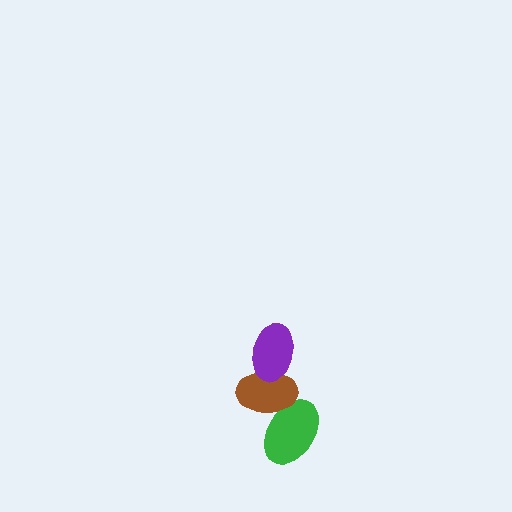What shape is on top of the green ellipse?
The brown ellipse is on top of the green ellipse.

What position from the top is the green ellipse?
The green ellipse is 3rd from the top.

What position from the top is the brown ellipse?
The brown ellipse is 2nd from the top.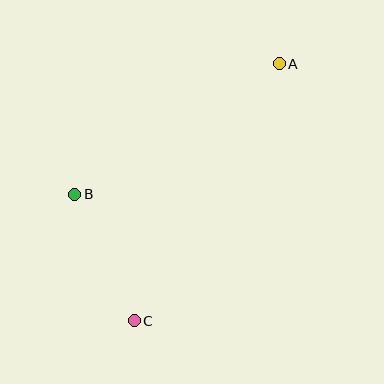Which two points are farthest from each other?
Points A and C are farthest from each other.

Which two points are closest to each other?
Points B and C are closest to each other.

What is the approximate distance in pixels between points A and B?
The distance between A and B is approximately 242 pixels.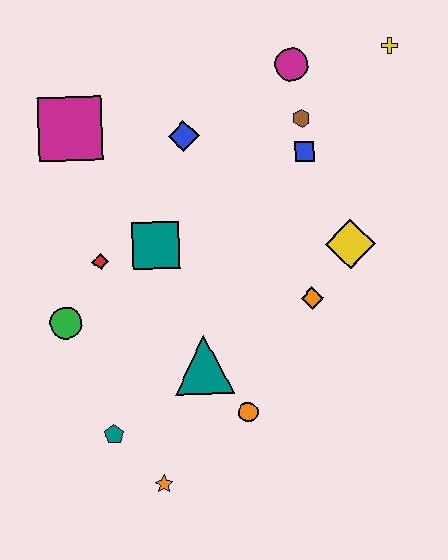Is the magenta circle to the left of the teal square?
No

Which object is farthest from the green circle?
The yellow cross is farthest from the green circle.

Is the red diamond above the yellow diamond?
No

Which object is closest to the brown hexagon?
The blue square is closest to the brown hexagon.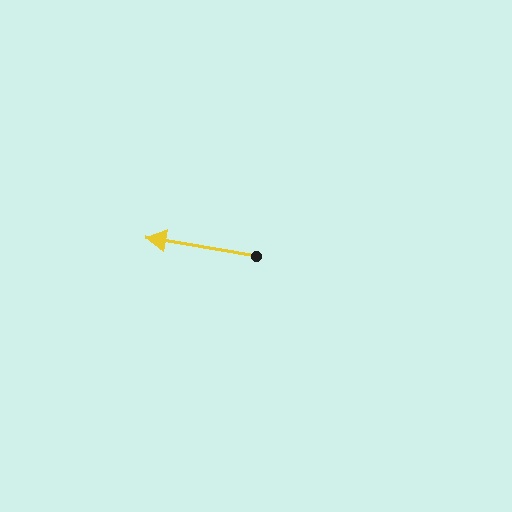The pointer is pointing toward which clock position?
Roughly 9 o'clock.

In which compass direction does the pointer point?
West.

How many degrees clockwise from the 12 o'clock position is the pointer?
Approximately 279 degrees.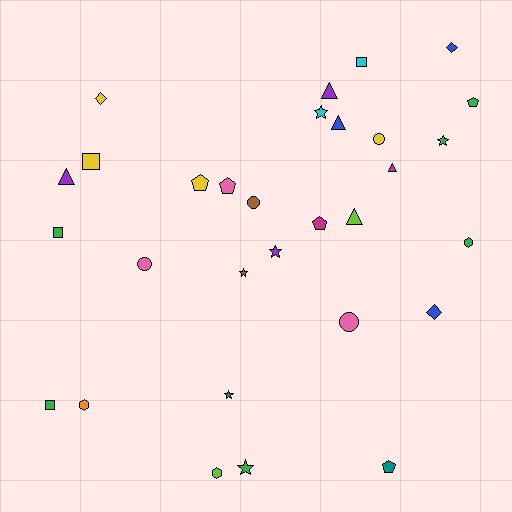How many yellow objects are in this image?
There are 4 yellow objects.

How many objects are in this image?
There are 30 objects.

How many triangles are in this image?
There are 5 triangles.